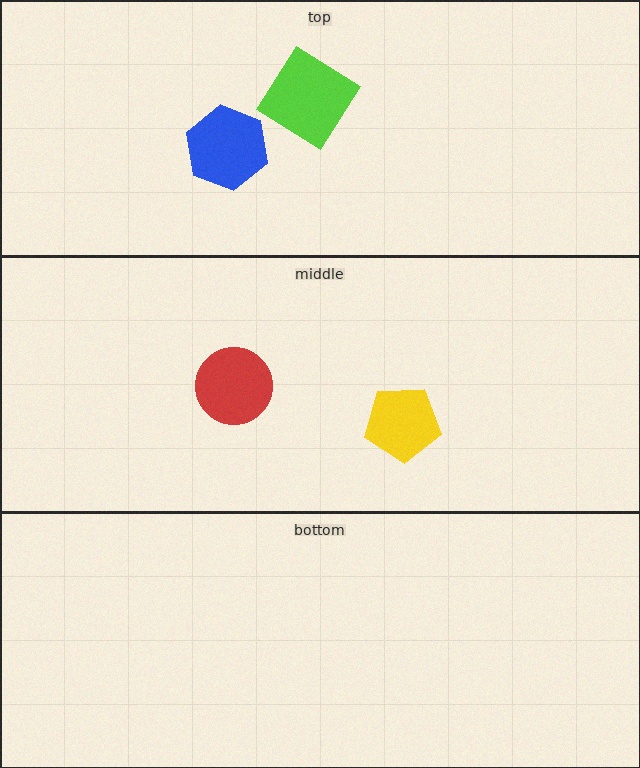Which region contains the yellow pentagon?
The middle region.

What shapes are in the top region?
The blue hexagon, the lime diamond.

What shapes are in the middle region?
The yellow pentagon, the red circle.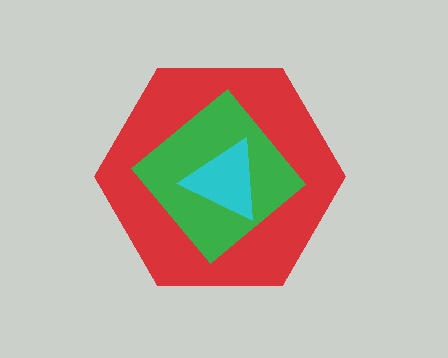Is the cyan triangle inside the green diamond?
Yes.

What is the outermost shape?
The red hexagon.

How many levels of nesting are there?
3.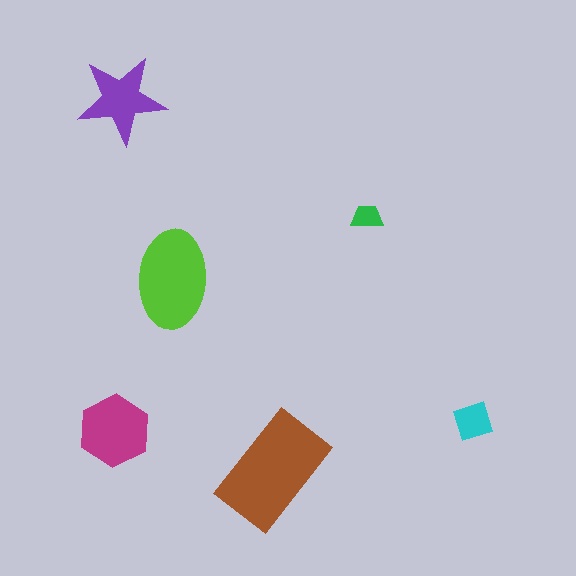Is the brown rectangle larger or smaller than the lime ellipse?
Larger.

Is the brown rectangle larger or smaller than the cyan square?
Larger.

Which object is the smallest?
The green trapezoid.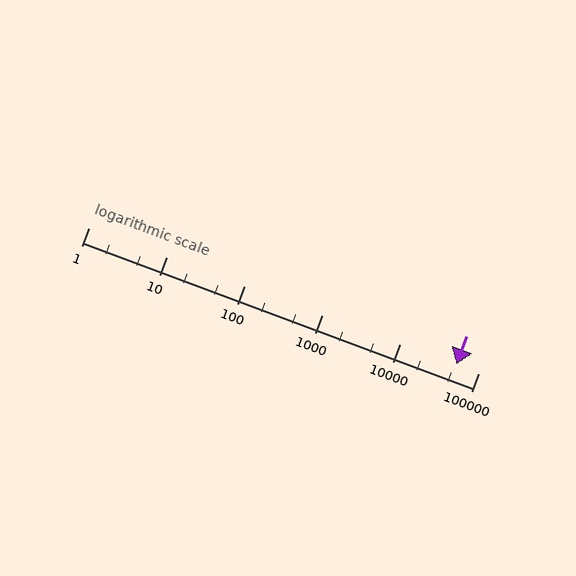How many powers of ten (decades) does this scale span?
The scale spans 5 decades, from 1 to 100000.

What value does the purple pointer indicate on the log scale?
The pointer indicates approximately 52000.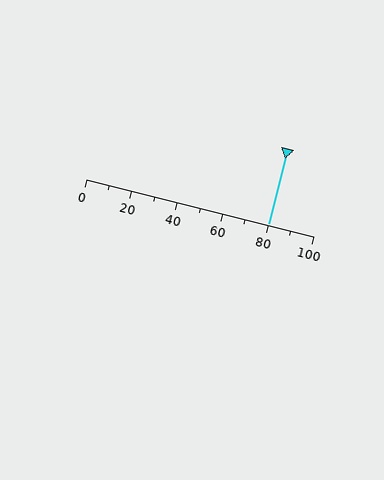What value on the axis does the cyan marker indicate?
The marker indicates approximately 80.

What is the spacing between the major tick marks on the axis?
The major ticks are spaced 20 apart.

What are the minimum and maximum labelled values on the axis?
The axis runs from 0 to 100.